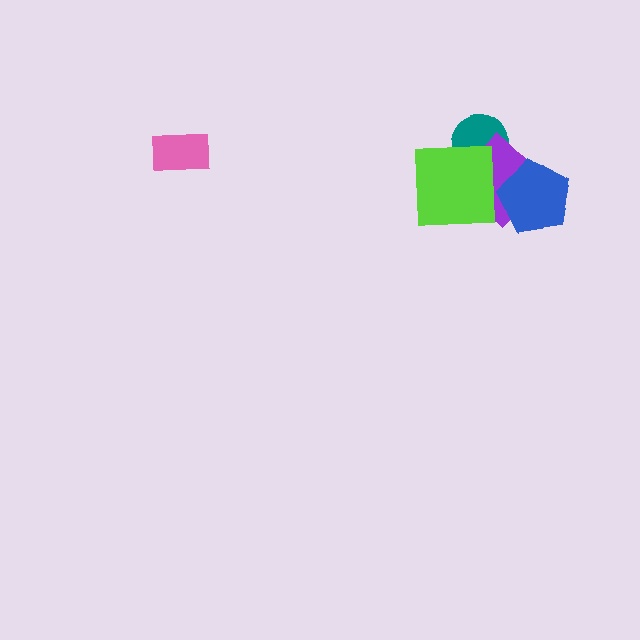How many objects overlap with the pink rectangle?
0 objects overlap with the pink rectangle.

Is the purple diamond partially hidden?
Yes, it is partially covered by another shape.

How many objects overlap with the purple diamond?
3 objects overlap with the purple diamond.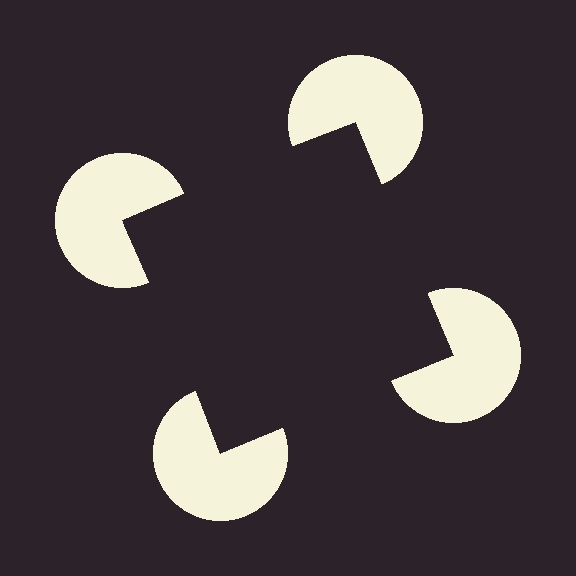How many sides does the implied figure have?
4 sides.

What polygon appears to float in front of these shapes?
An illusory square — its edges are inferred from the aligned wedge cuts in the pac-man discs, not physically drawn.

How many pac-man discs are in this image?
There are 4 — one at each vertex of the illusory square.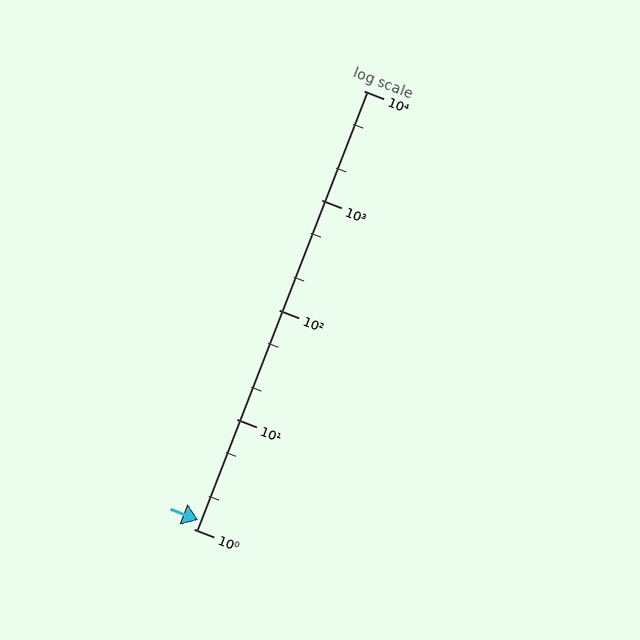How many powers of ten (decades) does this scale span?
The scale spans 4 decades, from 1 to 10000.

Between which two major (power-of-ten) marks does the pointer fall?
The pointer is between 1 and 10.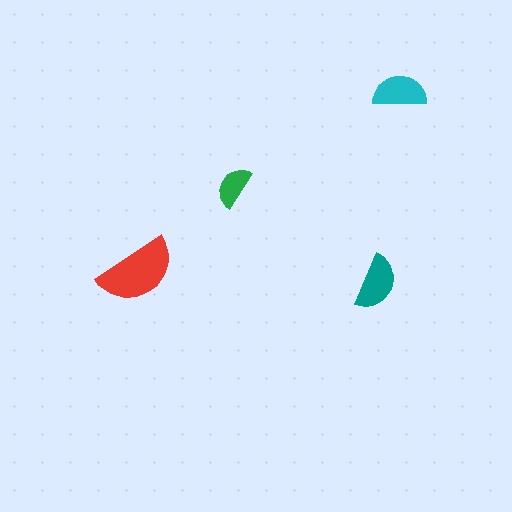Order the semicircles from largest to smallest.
the red one, the teal one, the cyan one, the green one.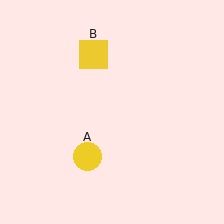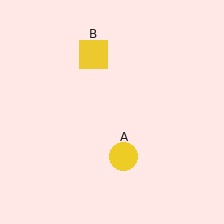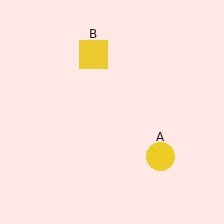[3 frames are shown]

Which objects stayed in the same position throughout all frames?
Yellow square (object B) remained stationary.